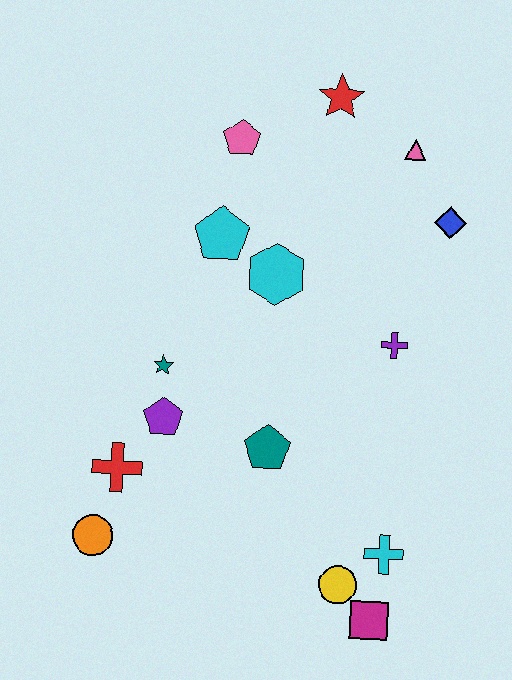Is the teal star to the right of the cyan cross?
No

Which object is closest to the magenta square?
The yellow circle is closest to the magenta square.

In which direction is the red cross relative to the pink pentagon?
The red cross is below the pink pentagon.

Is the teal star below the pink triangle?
Yes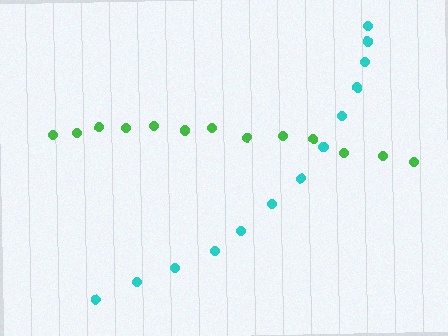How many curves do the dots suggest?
There are 2 distinct paths.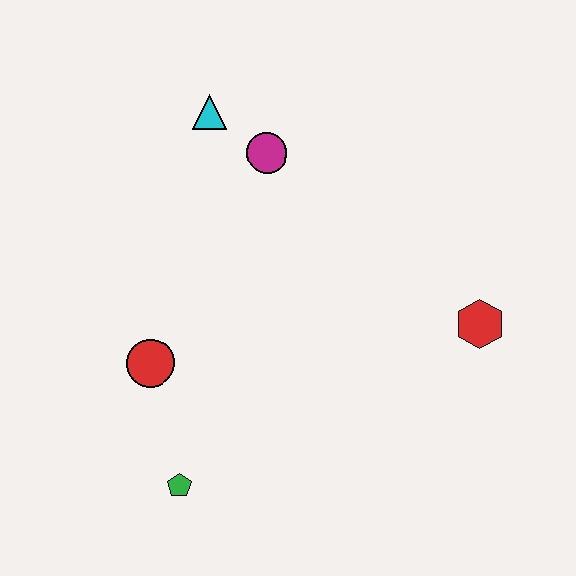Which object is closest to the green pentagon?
The red circle is closest to the green pentagon.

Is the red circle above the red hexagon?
No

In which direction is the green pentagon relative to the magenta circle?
The green pentagon is below the magenta circle.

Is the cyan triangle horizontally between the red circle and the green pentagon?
No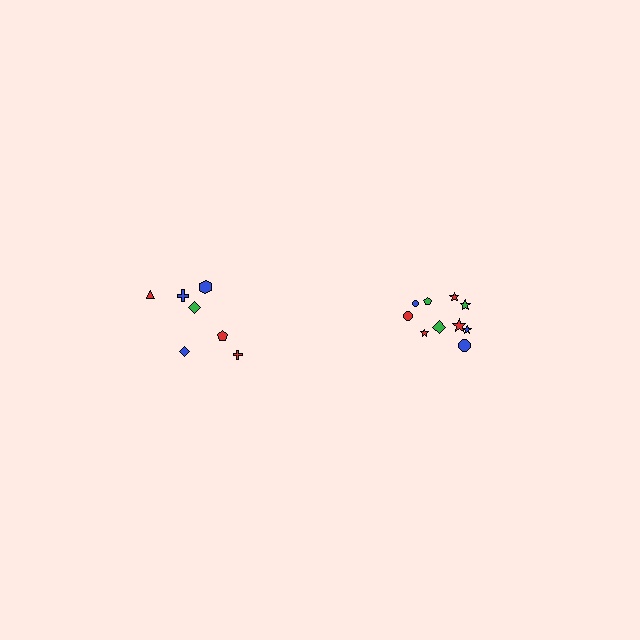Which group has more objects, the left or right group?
The right group.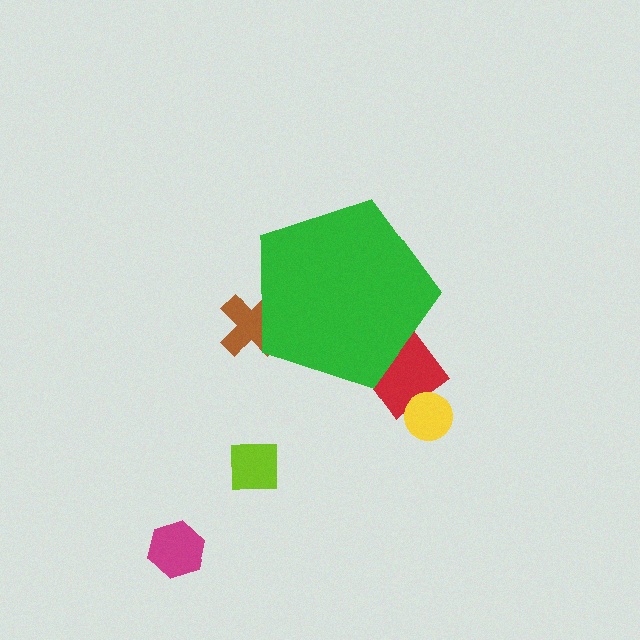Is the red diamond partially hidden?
Yes, the red diamond is partially hidden behind the green pentagon.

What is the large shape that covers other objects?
A green pentagon.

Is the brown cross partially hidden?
Yes, the brown cross is partially hidden behind the green pentagon.